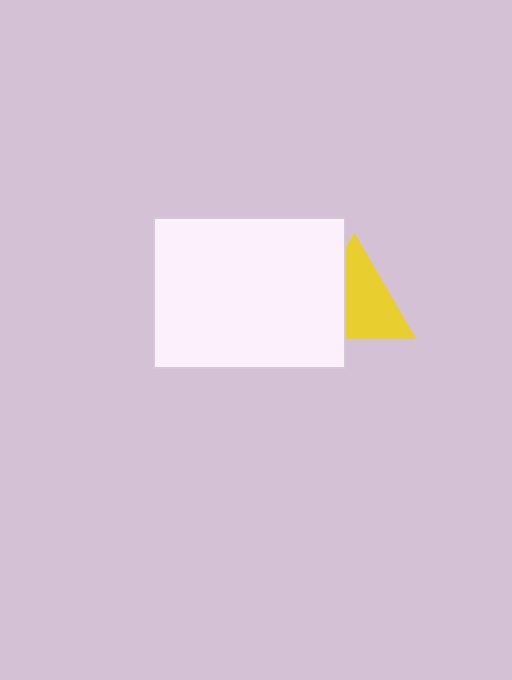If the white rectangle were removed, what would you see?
You would see the complete yellow triangle.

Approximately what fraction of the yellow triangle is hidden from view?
Roughly 36% of the yellow triangle is hidden behind the white rectangle.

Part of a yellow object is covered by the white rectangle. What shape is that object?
It is a triangle.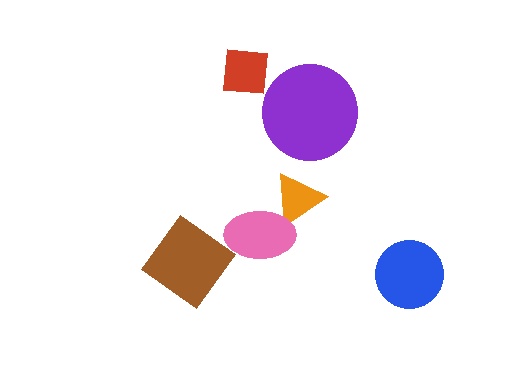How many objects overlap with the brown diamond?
0 objects overlap with the brown diamond.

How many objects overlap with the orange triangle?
1 object overlaps with the orange triangle.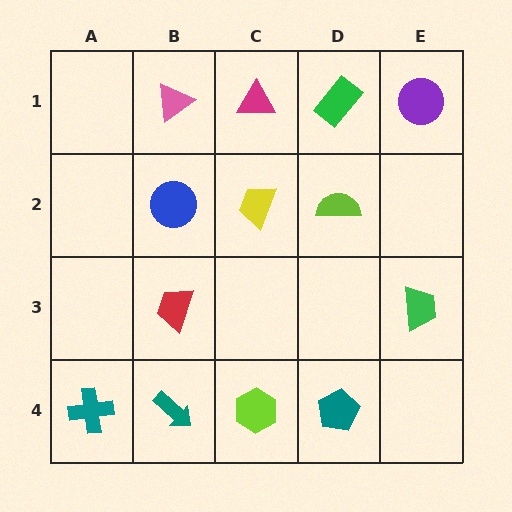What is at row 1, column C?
A magenta triangle.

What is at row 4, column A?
A teal cross.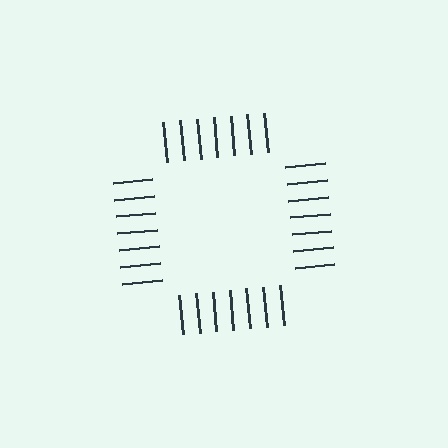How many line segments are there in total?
28 — 7 along each of the 4 edges.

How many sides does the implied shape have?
4 sides — the line-ends trace a square.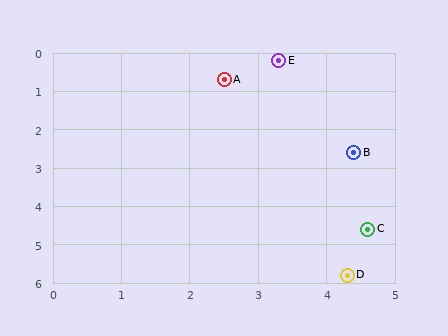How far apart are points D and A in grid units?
Points D and A are about 5.4 grid units apart.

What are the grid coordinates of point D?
Point D is at approximately (4.3, 5.8).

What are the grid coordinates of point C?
Point C is at approximately (4.6, 4.6).